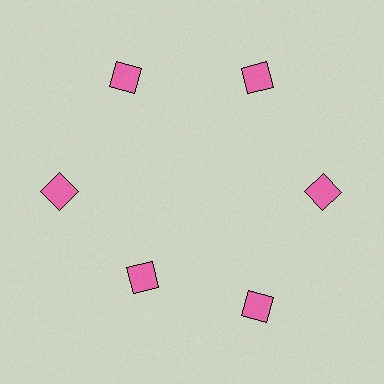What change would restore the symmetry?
The symmetry would be restored by moving it outward, back onto the ring so that all 6 squares sit at equal angles and equal distance from the center.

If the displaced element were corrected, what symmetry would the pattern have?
It would have 6-fold rotational symmetry — the pattern would map onto itself every 60 degrees.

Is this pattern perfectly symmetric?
No. The 6 pink squares are arranged in a ring, but one element near the 7 o'clock position is pulled inward toward the center, breaking the 6-fold rotational symmetry.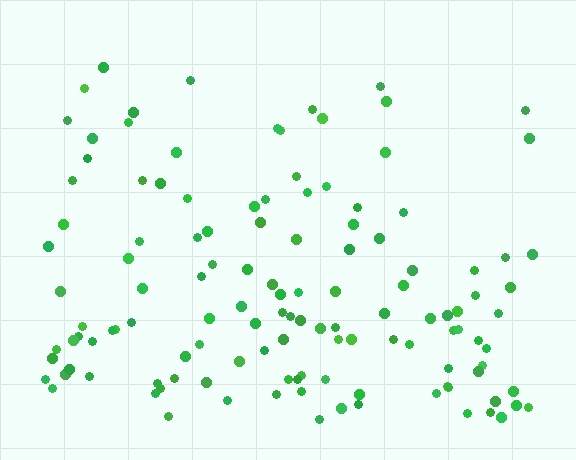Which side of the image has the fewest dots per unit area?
The top.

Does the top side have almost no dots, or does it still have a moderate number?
Still a moderate number, just noticeably fewer than the bottom.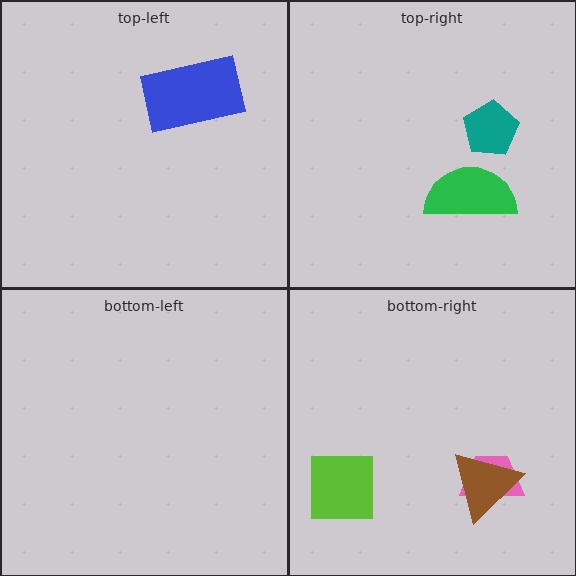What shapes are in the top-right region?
The green semicircle, the teal pentagon.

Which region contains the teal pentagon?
The top-right region.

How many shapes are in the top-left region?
1.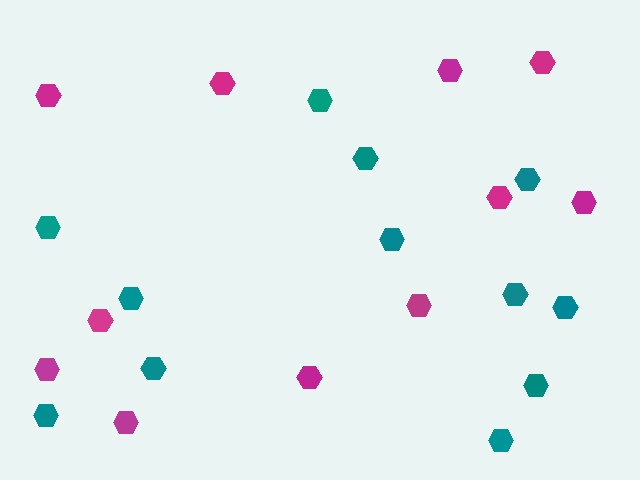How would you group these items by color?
There are 2 groups: one group of teal hexagons (12) and one group of magenta hexagons (11).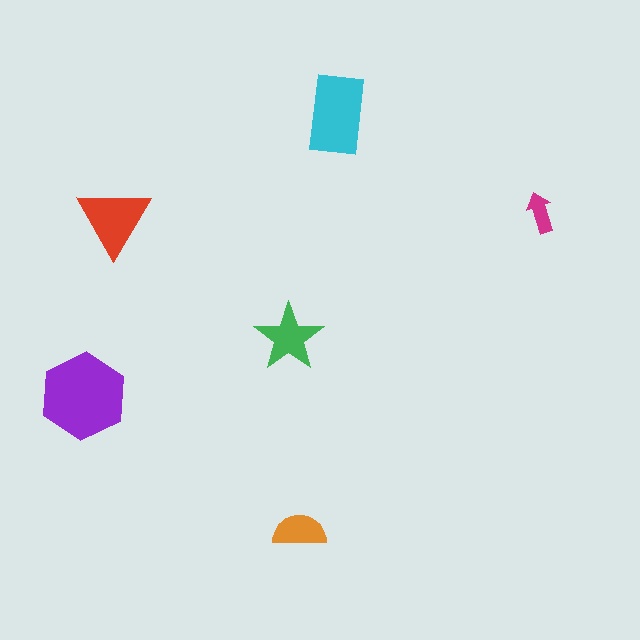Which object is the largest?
The purple hexagon.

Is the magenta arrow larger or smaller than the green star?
Smaller.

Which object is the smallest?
The magenta arrow.